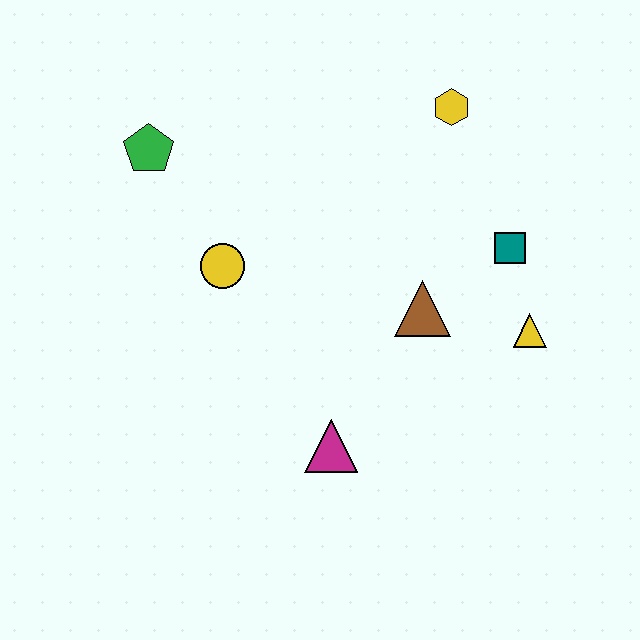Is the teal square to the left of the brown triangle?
No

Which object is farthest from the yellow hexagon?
The magenta triangle is farthest from the yellow hexagon.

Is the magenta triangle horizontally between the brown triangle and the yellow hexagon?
No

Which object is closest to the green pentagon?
The yellow circle is closest to the green pentagon.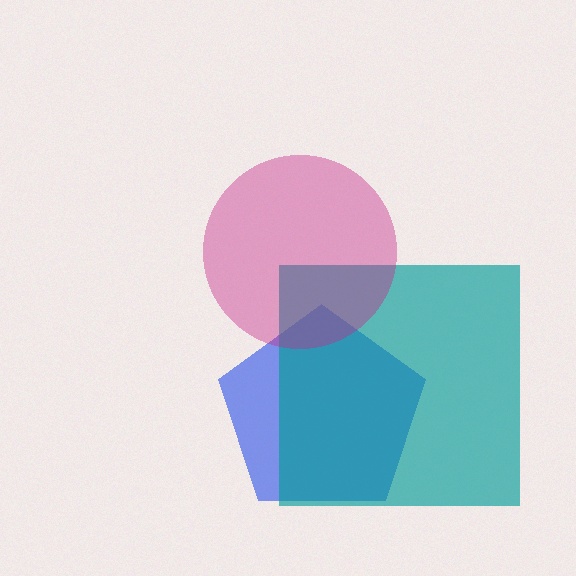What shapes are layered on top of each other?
The layered shapes are: a blue pentagon, a teal square, a magenta circle.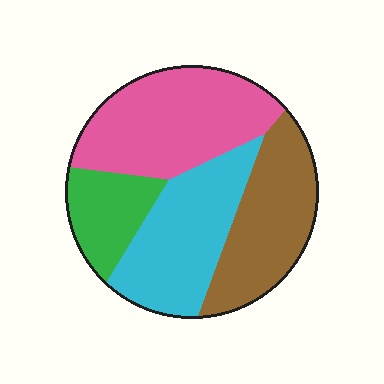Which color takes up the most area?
Pink, at roughly 35%.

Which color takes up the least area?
Green, at roughly 15%.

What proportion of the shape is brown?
Brown covers around 25% of the shape.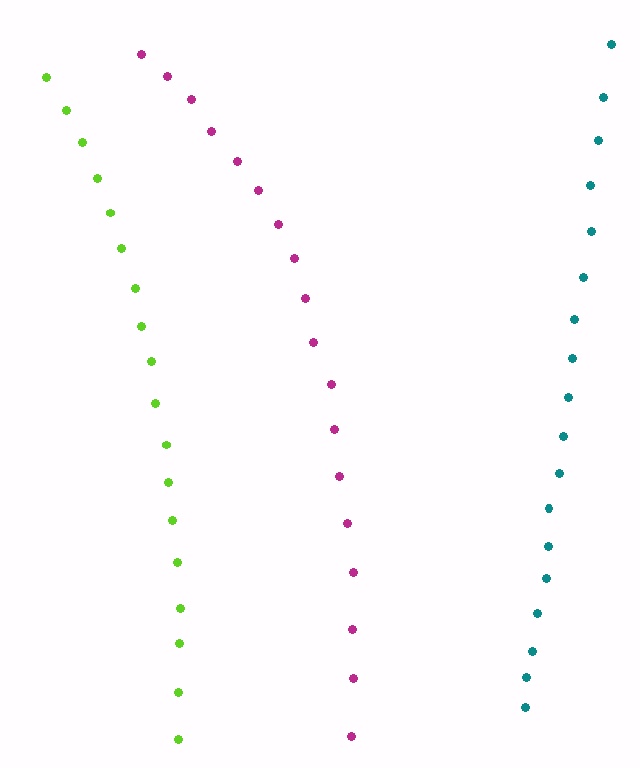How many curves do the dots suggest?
There are 3 distinct paths.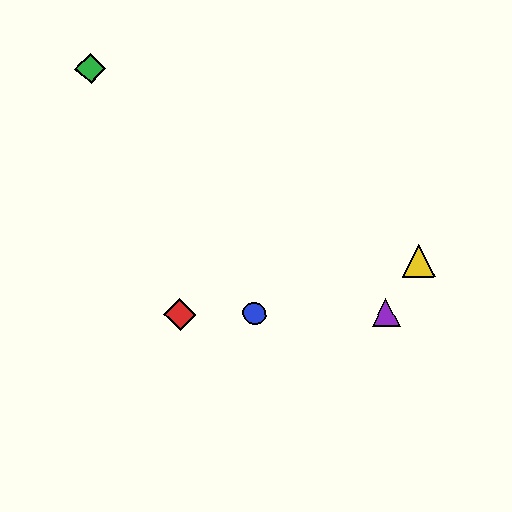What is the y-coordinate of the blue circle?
The blue circle is at y≈313.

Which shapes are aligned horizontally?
The red diamond, the blue circle, the purple triangle are aligned horizontally.